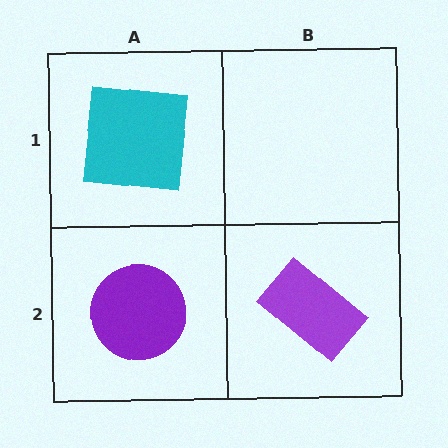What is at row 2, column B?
A purple rectangle.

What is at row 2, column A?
A purple circle.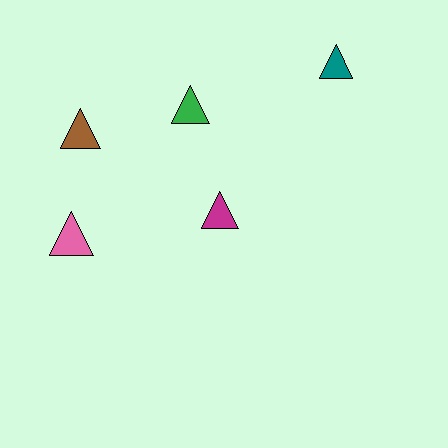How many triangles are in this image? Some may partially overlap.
There are 5 triangles.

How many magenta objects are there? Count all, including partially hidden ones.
There is 1 magenta object.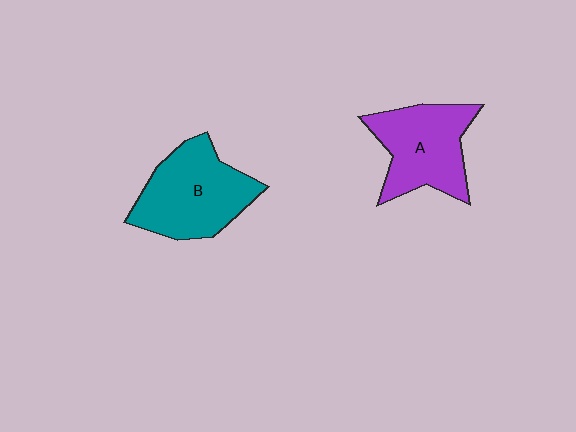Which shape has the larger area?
Shape B (teal).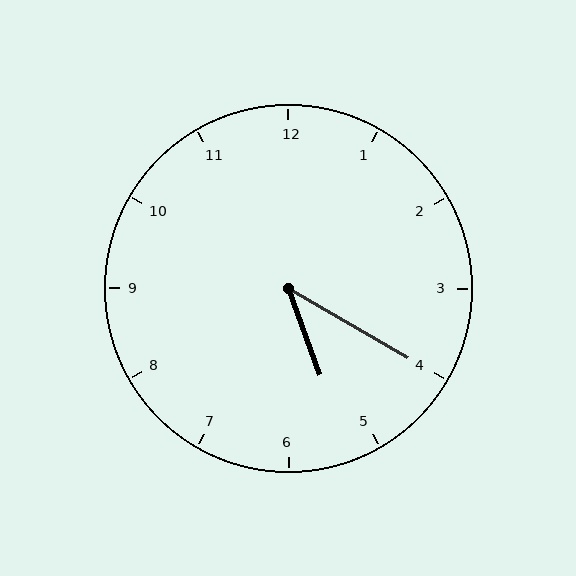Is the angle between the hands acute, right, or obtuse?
It is acute.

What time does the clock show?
5:20.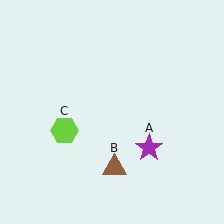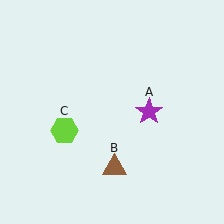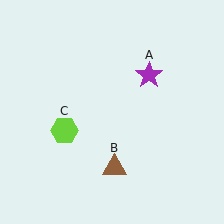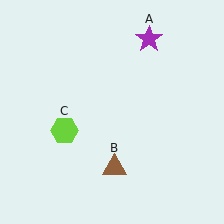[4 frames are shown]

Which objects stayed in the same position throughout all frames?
Brown triangle (object B) and lime hexagon (object C) remained stationary.